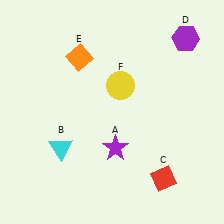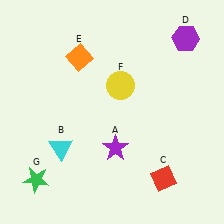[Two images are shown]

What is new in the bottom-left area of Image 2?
A green star (G) was added in the bottom-left area of Image 2.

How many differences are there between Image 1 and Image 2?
There is 1 difference between the two images.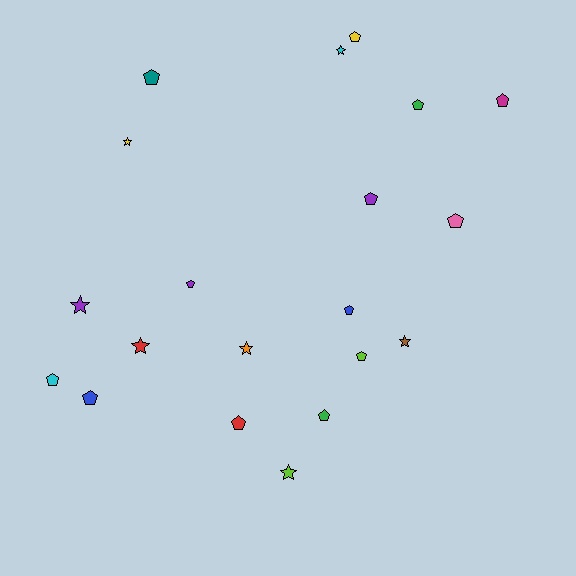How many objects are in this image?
There are 20 objects.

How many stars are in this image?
There are 7 stars.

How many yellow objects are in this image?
There are 2 yellow objects.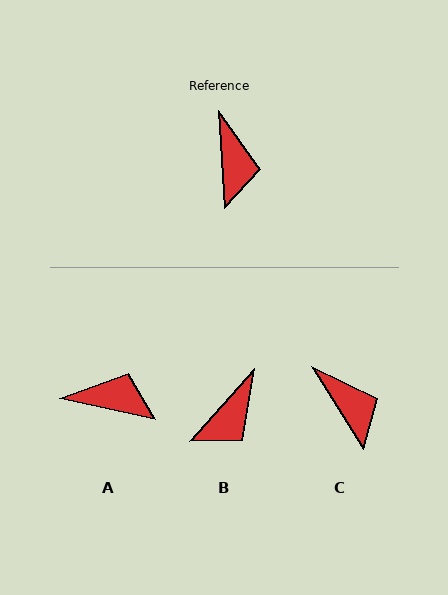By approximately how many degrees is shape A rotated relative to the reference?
Approximately 74 degrees counter-clockwise.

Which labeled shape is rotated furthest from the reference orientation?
A, about 74 degrees away.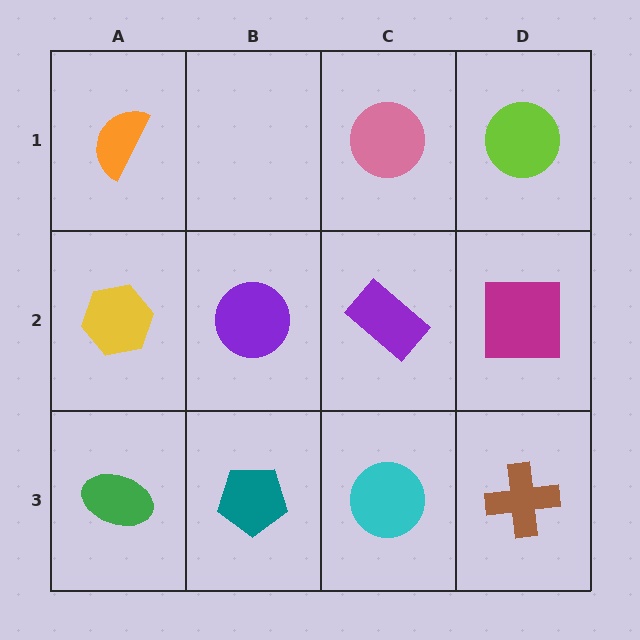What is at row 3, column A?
A green ellipse.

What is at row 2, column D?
A magenta square.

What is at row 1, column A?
An orange semicircle.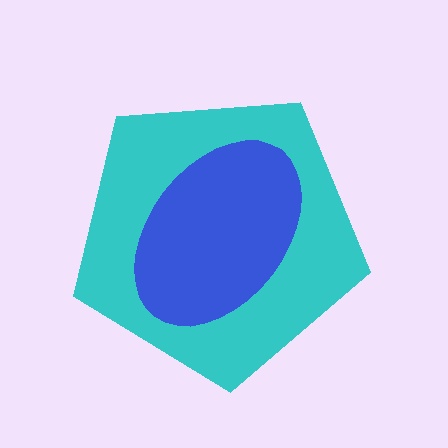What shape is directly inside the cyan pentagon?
The blue ellipse.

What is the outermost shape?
The cyan pentagon.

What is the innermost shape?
The blue ellipse.